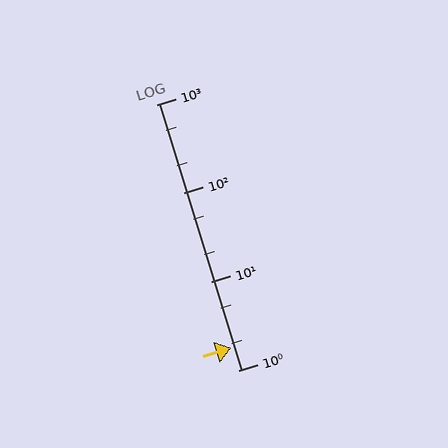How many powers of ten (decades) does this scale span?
The scale spans 3 decades, from 1 to 1000.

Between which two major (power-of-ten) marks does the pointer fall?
The pointer is between 1 and 10.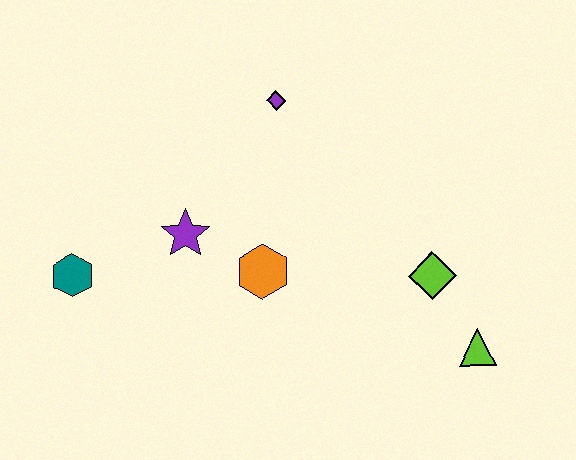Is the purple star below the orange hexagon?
No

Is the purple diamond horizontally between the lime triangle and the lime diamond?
No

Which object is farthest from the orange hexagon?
The lime triangle is farthest from the orange hexagon.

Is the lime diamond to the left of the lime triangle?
Yes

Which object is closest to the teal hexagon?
The purple star is closest to the teal hexagon.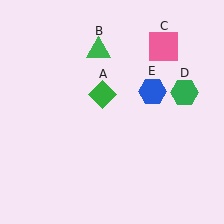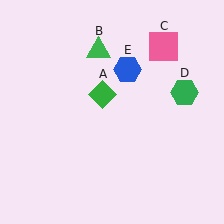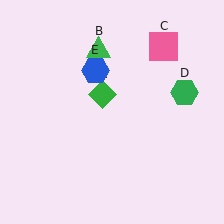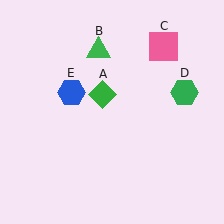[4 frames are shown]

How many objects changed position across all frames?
1 object changed position: blue hexagon (object E).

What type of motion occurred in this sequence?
The blue hexagon (object E) rotated counterclockwise around the center of the scene.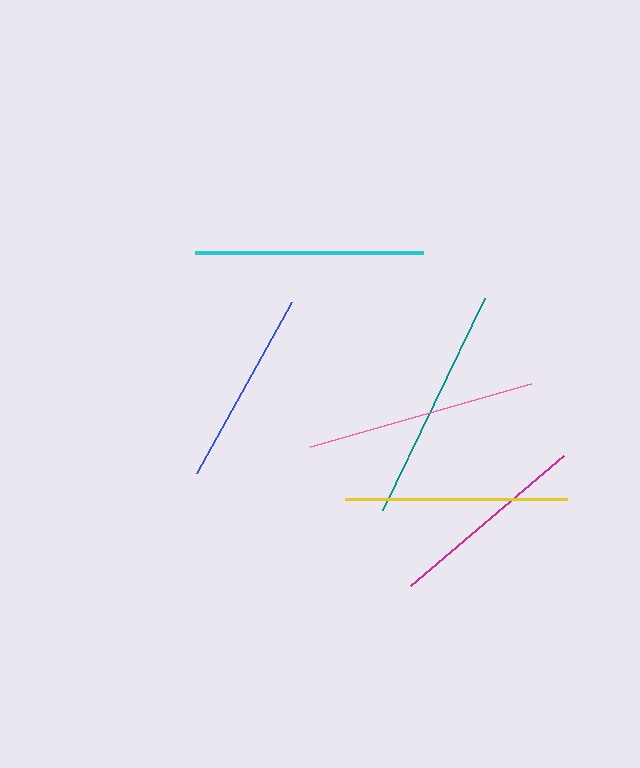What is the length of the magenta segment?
The magenta segment is approximately 201 pixels long.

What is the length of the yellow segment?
The yellow segment is approximately 222 pixels long.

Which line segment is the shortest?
The blue line is the shortest at approximately 195 pixels.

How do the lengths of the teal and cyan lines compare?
The teal and cyan lines are approximately the same length.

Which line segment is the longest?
The teal line is the longest at approximately 235 pixels.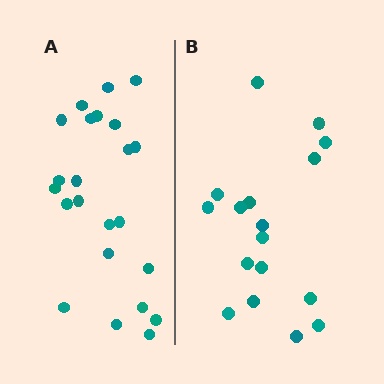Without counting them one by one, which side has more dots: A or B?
Region A (the left region) has more dots.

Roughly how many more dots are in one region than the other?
Region A has about 6 more dots than region B.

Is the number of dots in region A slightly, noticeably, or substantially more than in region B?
Region A has noticeably more, but not dramatically so. The ratio is roughly 1.4 to 1.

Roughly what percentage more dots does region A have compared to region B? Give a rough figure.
About 35% more.